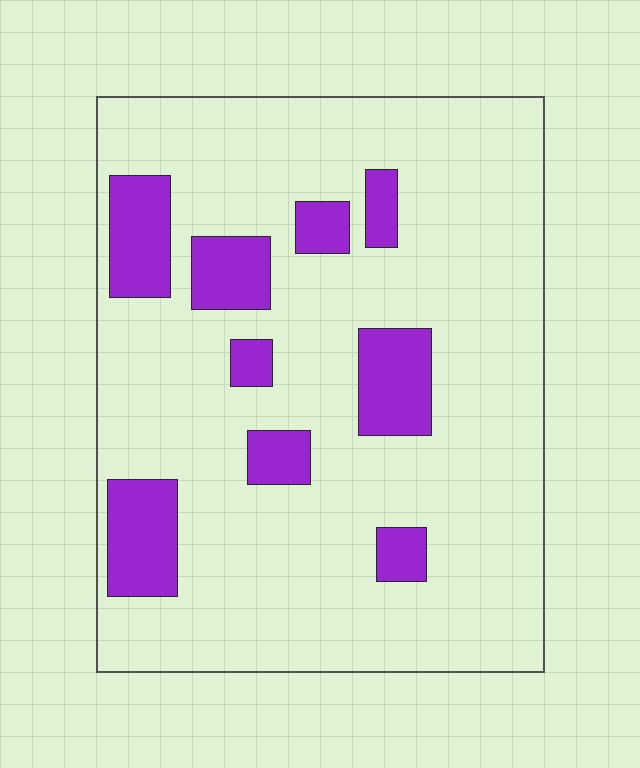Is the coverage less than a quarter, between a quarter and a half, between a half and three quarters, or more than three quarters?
Less than a quarter.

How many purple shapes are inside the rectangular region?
9.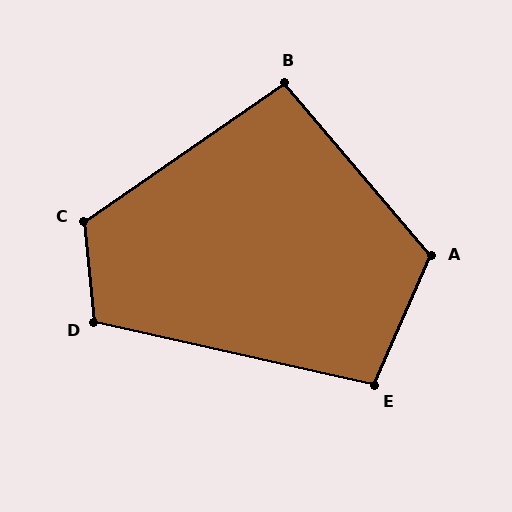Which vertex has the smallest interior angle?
B, at approximately 96 degrees.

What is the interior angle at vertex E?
Approximately 101 degrees (obtuse).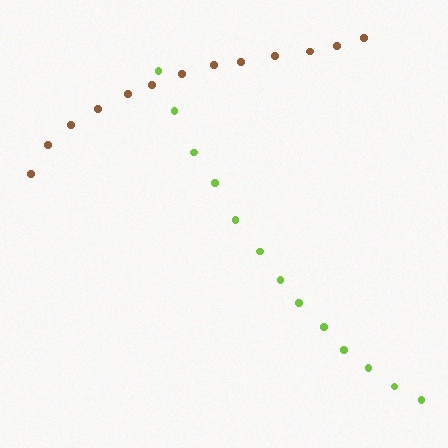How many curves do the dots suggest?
There are 2 distinct paths.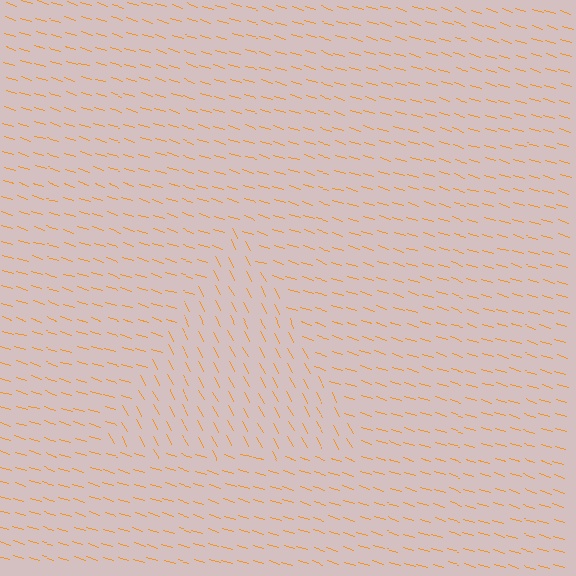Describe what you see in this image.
The image is filled with small orange line segments. A triangle region in the image has lines oriented differently from the surrounding lines, creating a visible texture boundary.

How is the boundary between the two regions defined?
The boundary is defined purely by a change in line orientation (approximately 45 degrees difference). All lines are the same color and thickness.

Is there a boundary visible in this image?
Yes, there is a texture boundary formed by a change in line orientation.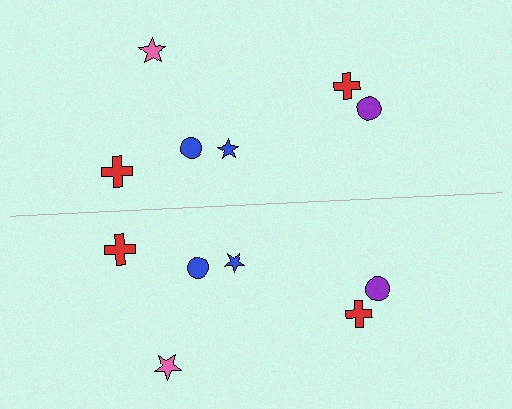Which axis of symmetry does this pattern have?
The pattern has a horizontal axis of symmetry running through the center of the image.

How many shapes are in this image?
There are 12 shapes in this image.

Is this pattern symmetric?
Yes, this pattern has bilateral (reflection) symmetry.